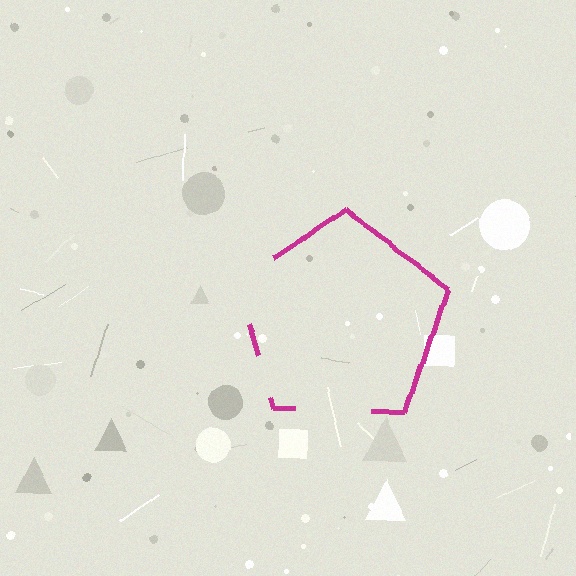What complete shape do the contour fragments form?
The contour fragments form a pentagon.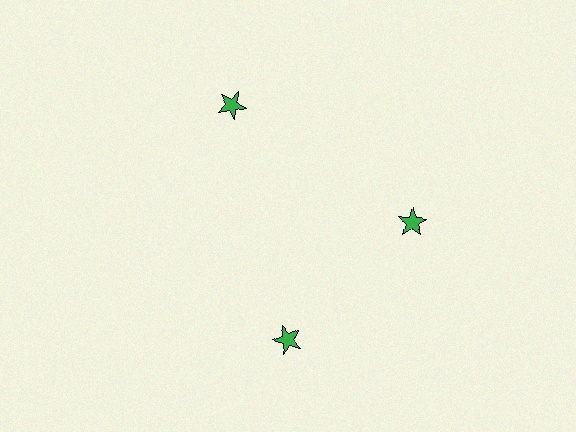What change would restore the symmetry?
The symmetry would be restored by rotating it back into even spacing with its neighbors so that all 3 stars sit at equal angles and equal distance from the center.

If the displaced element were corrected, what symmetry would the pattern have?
It would have 3-fold rotational symmetry — the pattern would map onto itself every 120 degrees.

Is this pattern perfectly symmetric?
No. The 3 green stars are arranged in a ring, but one element near the 7 o'clock position is rotated out of alignment along the ring, breaking the 3-fold rotational symmetry.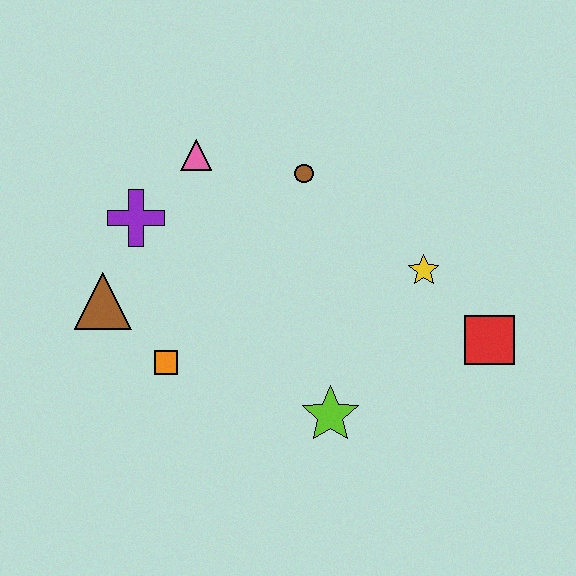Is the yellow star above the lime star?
Yes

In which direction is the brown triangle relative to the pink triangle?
The brown triangle is below the pink triangle.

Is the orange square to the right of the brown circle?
No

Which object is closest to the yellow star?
The red square is closest to the yellow star.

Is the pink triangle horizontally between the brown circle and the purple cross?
Yes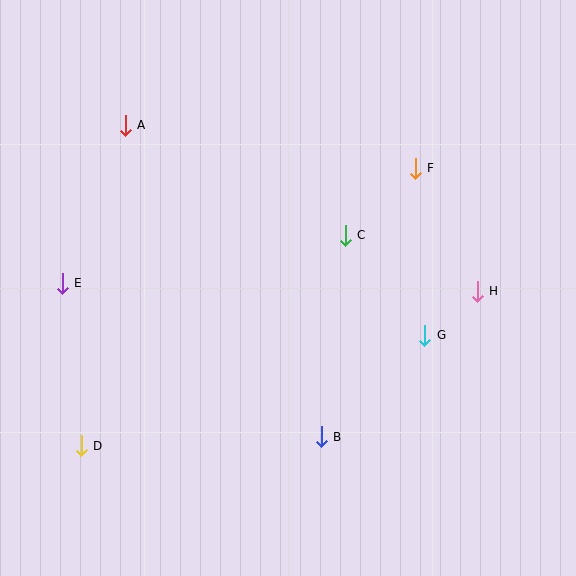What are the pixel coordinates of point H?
Point H is at (477, 291).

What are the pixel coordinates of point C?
Point C is at (345, 235).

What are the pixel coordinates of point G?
Point G is at (425, 336).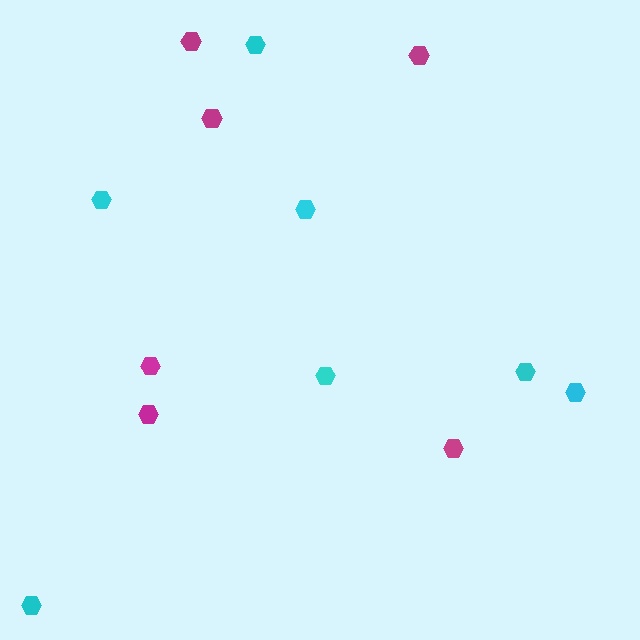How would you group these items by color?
There are 2 groups: one group of magenta hexagons (6) and one group of cyan hexagons (7).